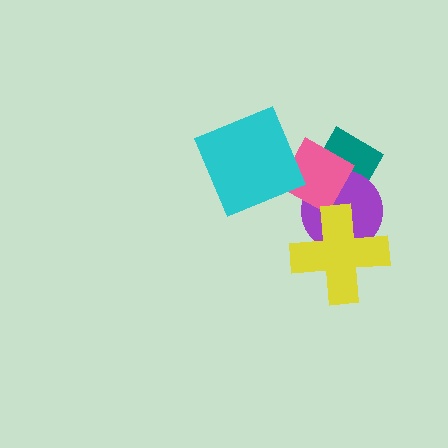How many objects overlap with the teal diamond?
2 objects overlap with the teal diamond.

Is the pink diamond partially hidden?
Yes, it is partially covered by another shape.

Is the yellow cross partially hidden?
No, no other shape covers it.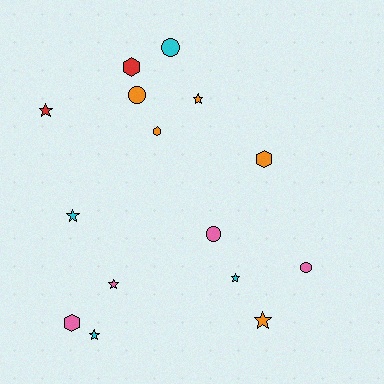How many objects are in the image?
There are 15 objects.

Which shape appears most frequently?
Star, with 7 objects.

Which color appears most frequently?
Orange, with 5 objects.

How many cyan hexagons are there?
There are no cyan hexagons.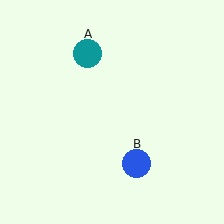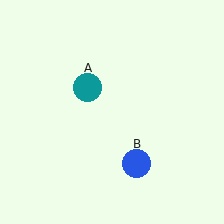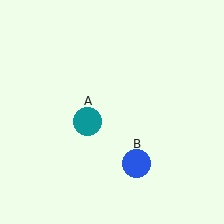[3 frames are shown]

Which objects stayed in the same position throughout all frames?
Blue circle (object B) remained stationary.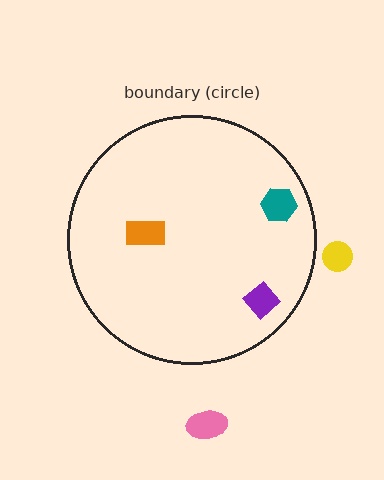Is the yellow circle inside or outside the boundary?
Outside.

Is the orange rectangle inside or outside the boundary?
Inside.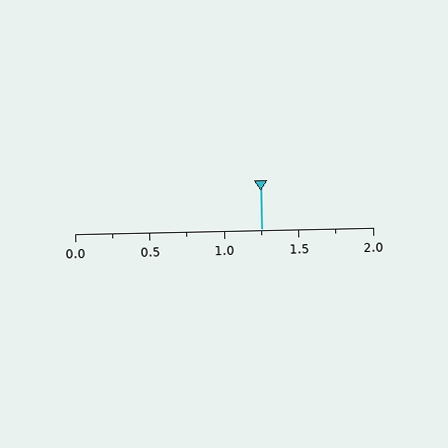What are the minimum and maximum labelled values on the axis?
The axis runs from 0.0 to 2.0.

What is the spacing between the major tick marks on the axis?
The major ticks are spaced 0.5 apart.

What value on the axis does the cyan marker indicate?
The marker indicates approximately 1.25.